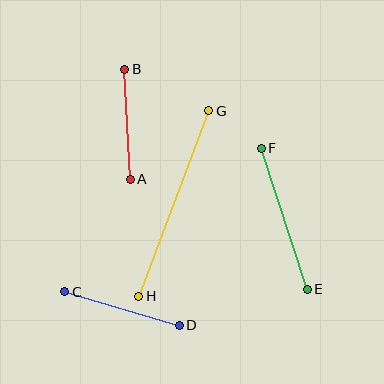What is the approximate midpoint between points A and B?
The midpoint is at approximately (127, 124) pixels.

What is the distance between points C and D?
The distance is approximately 119 pixels.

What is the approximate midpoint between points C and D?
The midpoint is at approximately (122, 308) pixels.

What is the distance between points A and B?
The distance is approximately 110 pixels.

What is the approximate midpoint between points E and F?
The midpoint is at approximately (284, 219) pixels.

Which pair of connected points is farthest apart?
Points G and H are farthest apart.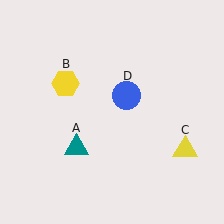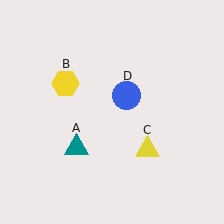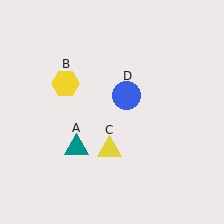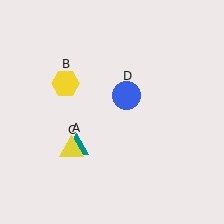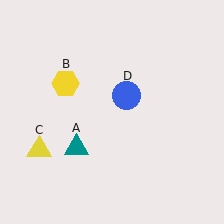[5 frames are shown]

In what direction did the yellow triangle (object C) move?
The yellow triangle (object C) moved left.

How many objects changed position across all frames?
1 object changed position: yellow triangle (object C).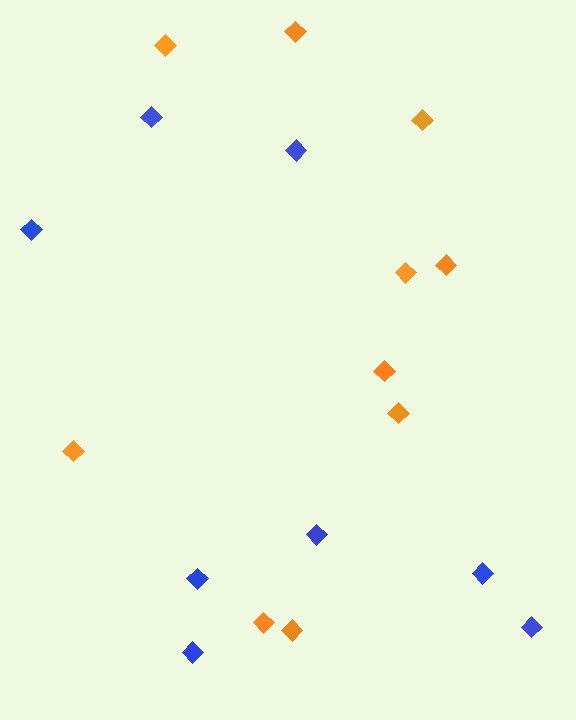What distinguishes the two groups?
There are 2 groups: one group of blue diamonds (8) and one group of orange diamonds (10).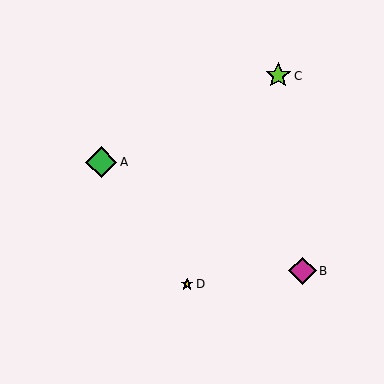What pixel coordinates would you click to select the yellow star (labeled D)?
Click at (187, 284) to select the yellow star D.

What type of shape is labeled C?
Shape C is a lime star.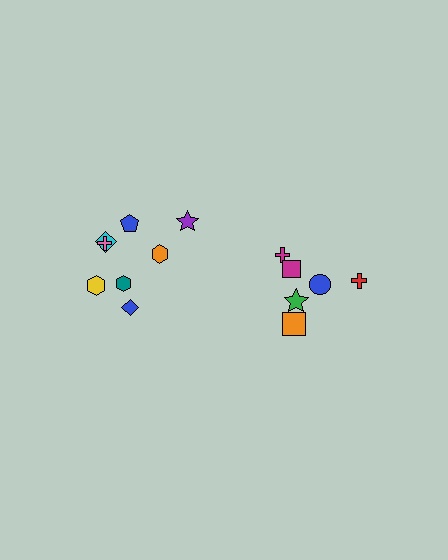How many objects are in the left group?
There are 8 objects.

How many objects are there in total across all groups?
There are 14 objects.